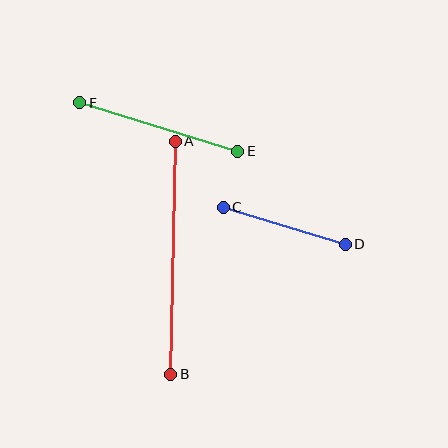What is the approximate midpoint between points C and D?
The midpoint is at approximately (284, 226) pixels.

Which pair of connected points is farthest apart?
Points A and B are farthest apart.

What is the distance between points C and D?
The distance is approximately 128 pixels.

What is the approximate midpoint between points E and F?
The midpoint is at approximately (159, 127) pixels.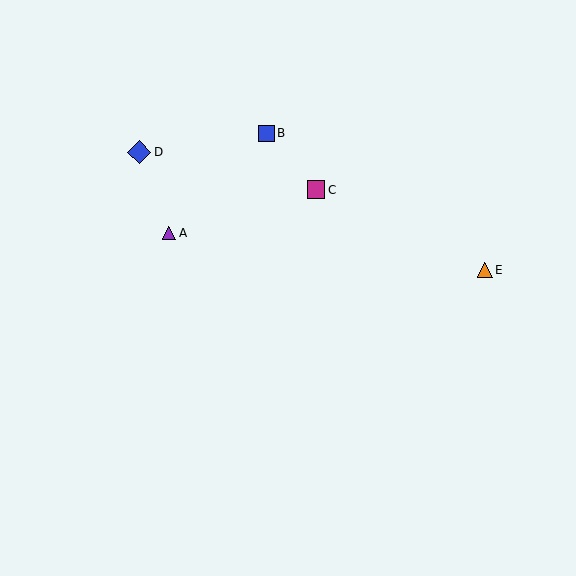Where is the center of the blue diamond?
The center of the blue diamond is at (139, 152).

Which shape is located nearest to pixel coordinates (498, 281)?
The orange triangle (labeled E) at (485, 270) is nearest to that location.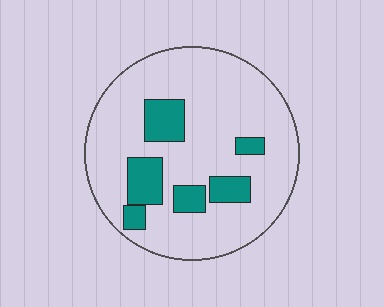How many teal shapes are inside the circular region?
6.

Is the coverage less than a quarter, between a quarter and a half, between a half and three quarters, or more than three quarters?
Less than a quarter.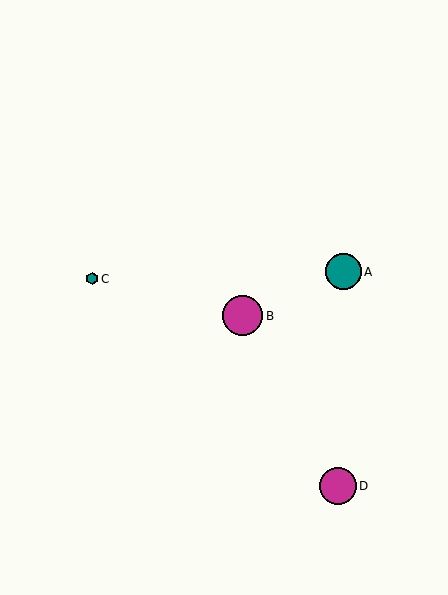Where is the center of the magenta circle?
The center of the magenta circle is at (243, 316).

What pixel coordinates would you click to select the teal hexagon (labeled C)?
Click at (92, 279) to select the teal hexagon C.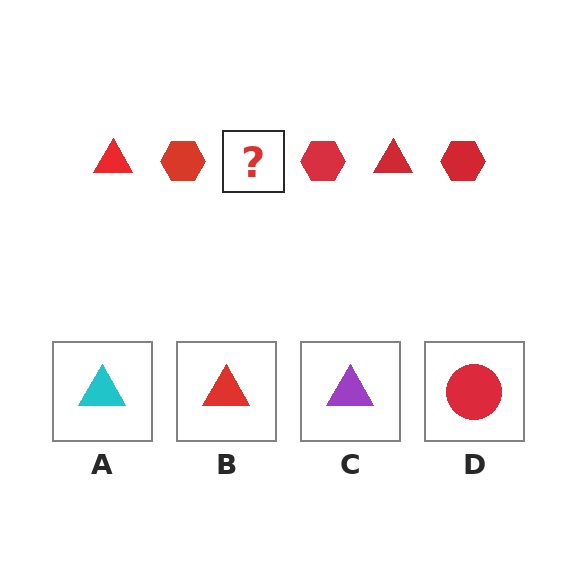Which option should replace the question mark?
Option B.